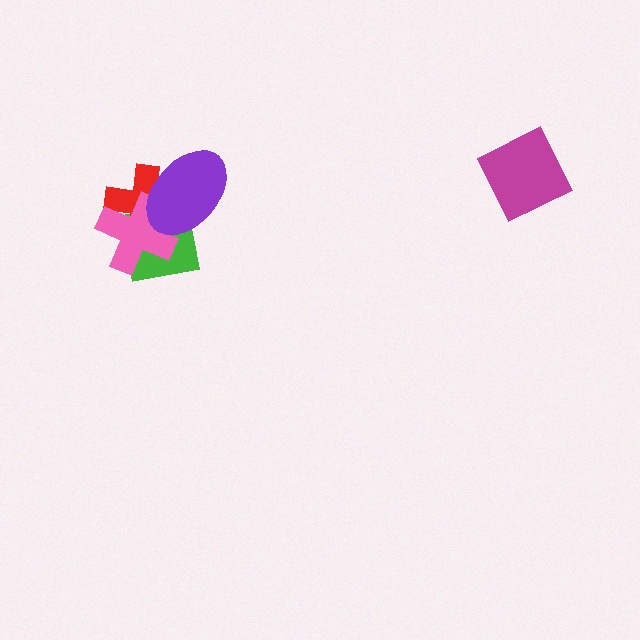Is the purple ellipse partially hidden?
No, no other shape covers it.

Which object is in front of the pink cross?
The purple ellipse is in front of the pink cross.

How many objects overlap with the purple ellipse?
3 objects overlap with the purple ellipse.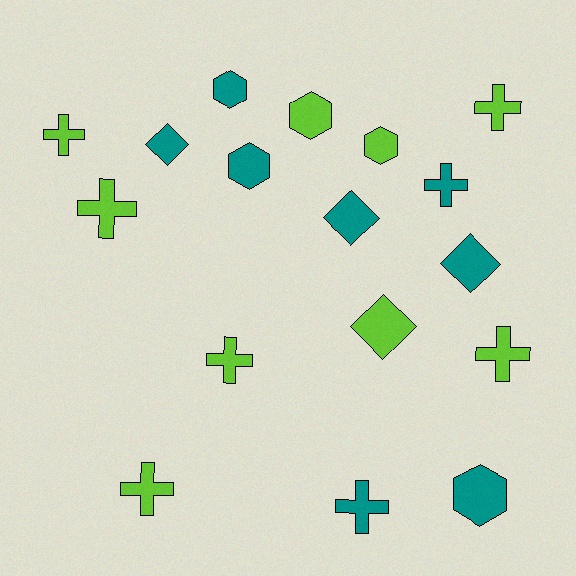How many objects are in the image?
There are 17 objects.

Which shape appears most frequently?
Cross, with 8 objects.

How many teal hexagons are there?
There are 3 teal hexagons.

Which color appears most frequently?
Lime, with 9 objects.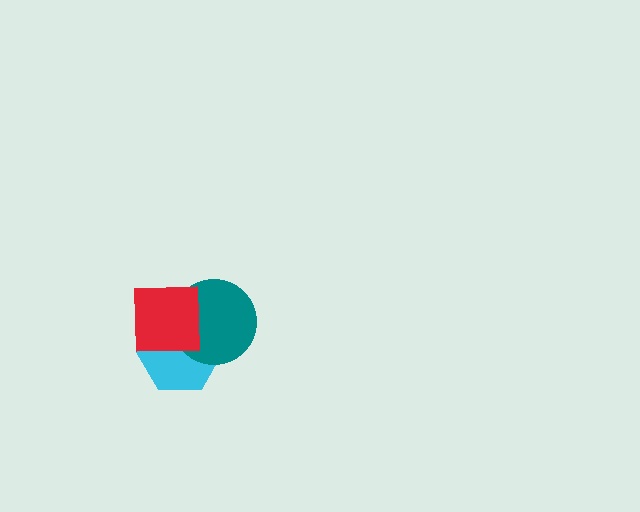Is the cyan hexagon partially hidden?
Yes, it is partially covered by another shape.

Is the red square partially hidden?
No, no other shape covers it.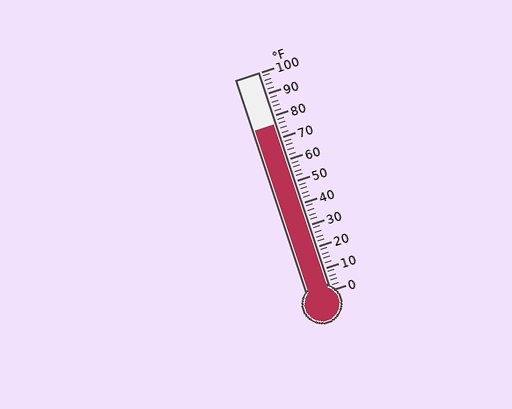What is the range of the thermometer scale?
The thermometer scale ranges from 0°F to 100°F.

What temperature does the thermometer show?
The thermometer shows approximately 76°F.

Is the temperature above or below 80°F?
The temperature is below 80°F.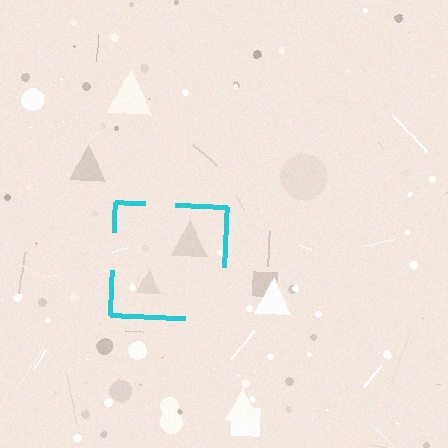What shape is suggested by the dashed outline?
The dashed outline suggests a square.